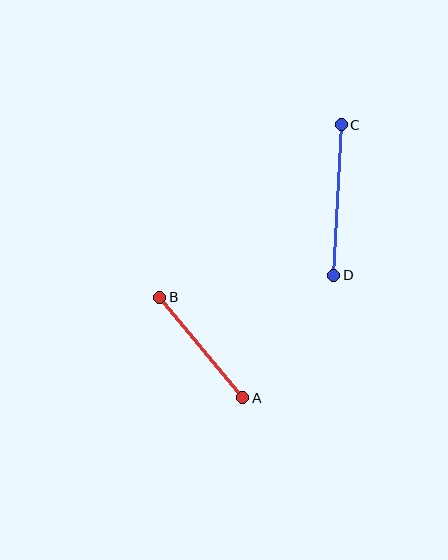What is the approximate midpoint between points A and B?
The midpoint is at approximately (201, 347) pixels.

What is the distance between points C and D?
The distance is approximately 150 pixels.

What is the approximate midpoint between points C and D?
The midpoint is at approximately (337, 200) pixels.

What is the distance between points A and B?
The distance is approximately 130 pixels.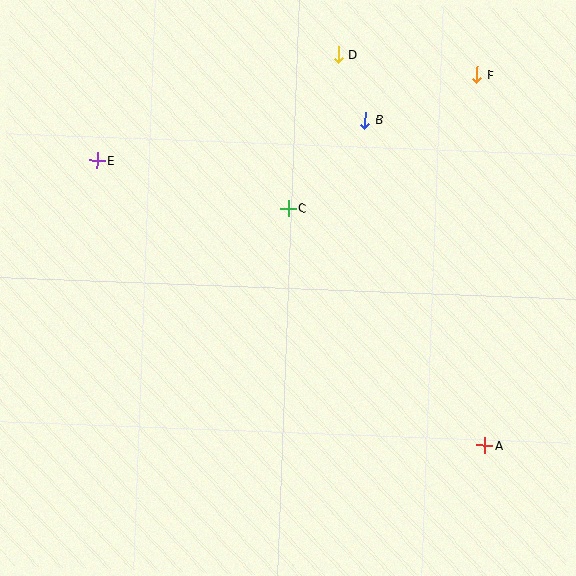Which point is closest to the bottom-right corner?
Point A is closest to the bottom-right corner.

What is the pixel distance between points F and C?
The distance between F and C is 231 pixels.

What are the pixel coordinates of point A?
Point A is at (485, 445).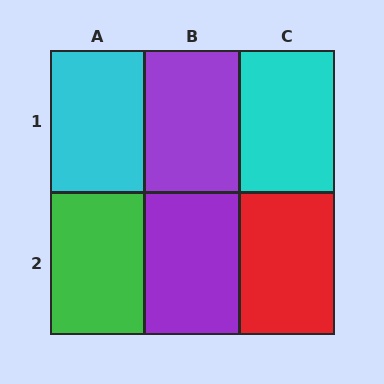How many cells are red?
1 cell is red.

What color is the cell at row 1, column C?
Cyan.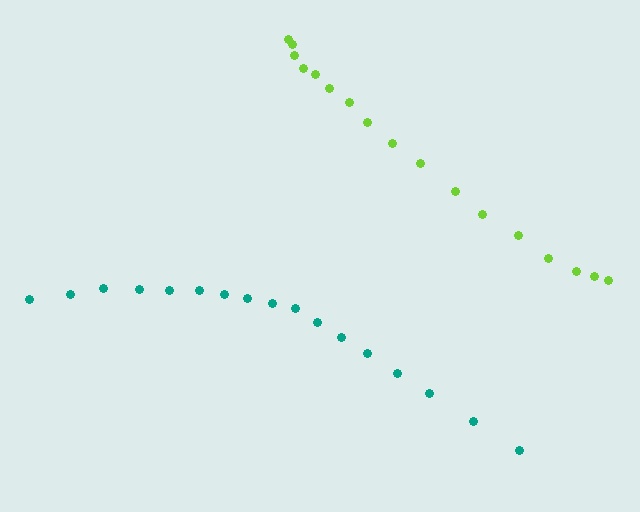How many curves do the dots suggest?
There are 2 distinct paths.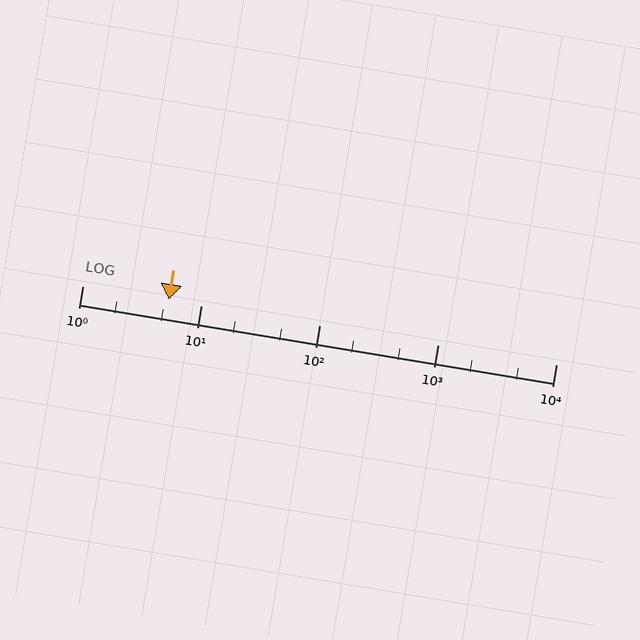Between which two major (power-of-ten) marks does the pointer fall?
The pointer is between 1 and 10.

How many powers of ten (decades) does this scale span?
The scale spans 4 decades, from 1 to 10000.